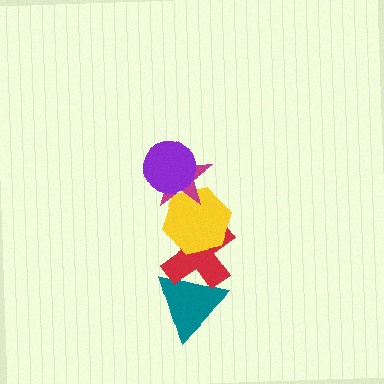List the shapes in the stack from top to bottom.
From top to bottom: the purple circle, the magenta star, the yellow hexagon, the red cross, the teal triangle.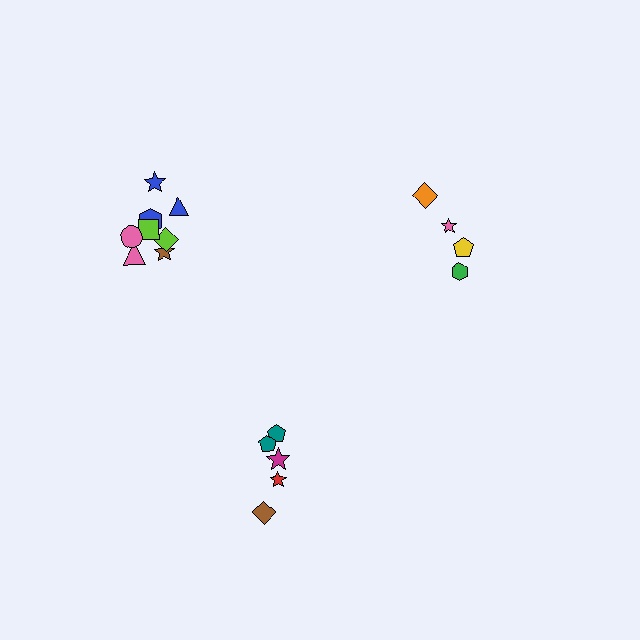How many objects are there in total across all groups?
There are 17 objects.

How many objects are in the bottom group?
There are 5 objects.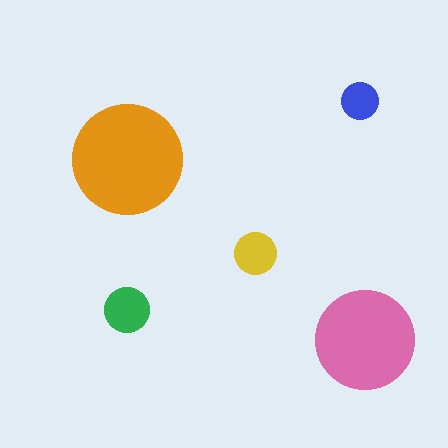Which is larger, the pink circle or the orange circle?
The orange one.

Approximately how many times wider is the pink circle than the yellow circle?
About 2.5 times wider.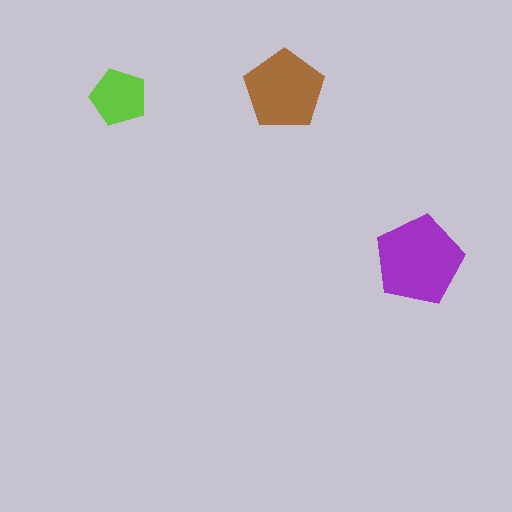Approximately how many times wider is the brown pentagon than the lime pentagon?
About 1.5 times wider.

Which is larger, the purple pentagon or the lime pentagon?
The purple one.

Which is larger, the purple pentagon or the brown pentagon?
The purple one.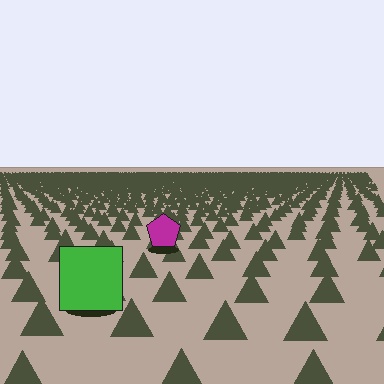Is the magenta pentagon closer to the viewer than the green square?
No. The green square is closer — you can tell from the texture gradient: the ground texture is coarser near it.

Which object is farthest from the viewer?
The magenta pentagon is farthest from the viewer. It appears smaller and the ground texture around it is denser.